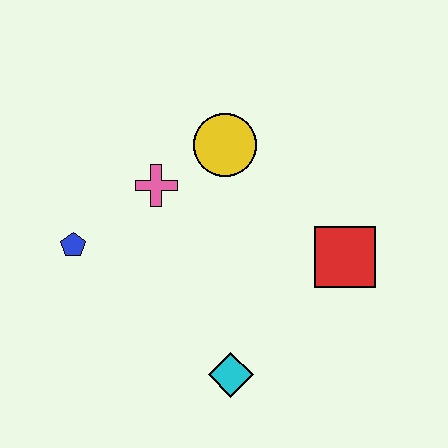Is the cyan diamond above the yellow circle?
No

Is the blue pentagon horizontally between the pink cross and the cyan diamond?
No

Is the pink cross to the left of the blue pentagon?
No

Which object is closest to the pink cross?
The yellow circle is closest to the pink cross.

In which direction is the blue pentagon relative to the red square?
The blue pentagon is to the left of the red square.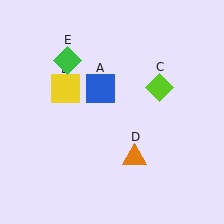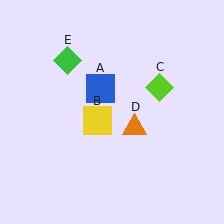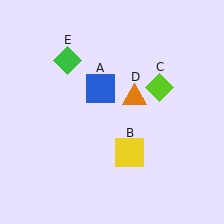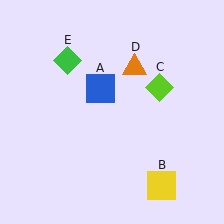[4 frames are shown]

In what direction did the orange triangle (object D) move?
The orange triangle (object D) moved up.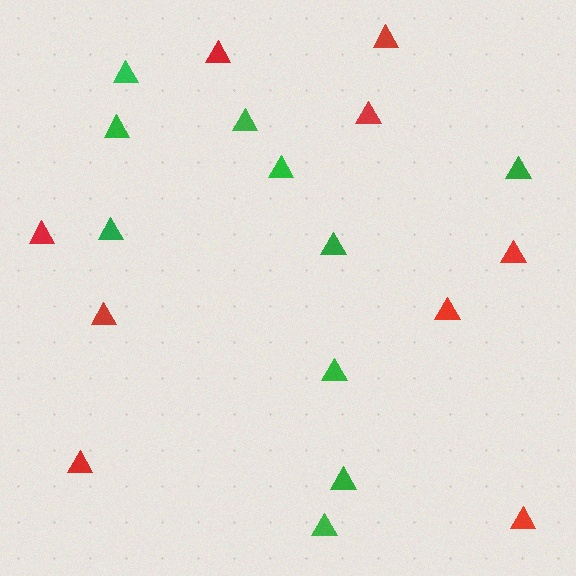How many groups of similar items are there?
There are 2 groups: one group of red triangles (9) and one group of green triangles (10).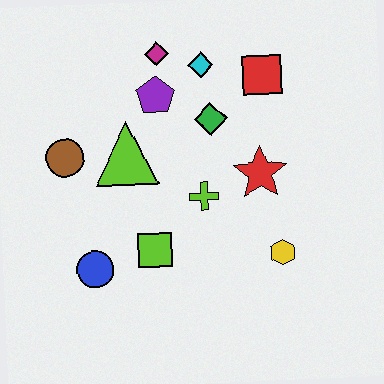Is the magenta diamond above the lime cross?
Yes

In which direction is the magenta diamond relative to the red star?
The magenta diamond is above the red star.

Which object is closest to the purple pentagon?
The magenta diamond is closest to the purple pentagon.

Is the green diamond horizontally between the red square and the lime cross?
Yes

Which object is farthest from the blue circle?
The red square is farthest from the blue circle.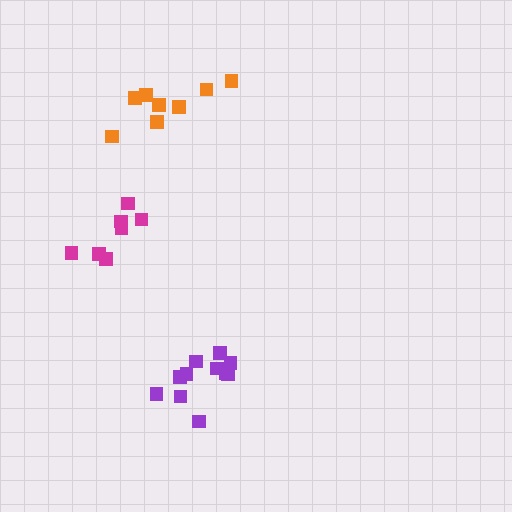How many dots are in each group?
Group 1: 8 dots, Group 2: 7 dots, Group 3: 11 dots (26 total).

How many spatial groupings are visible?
There are 3 spatial groupings.